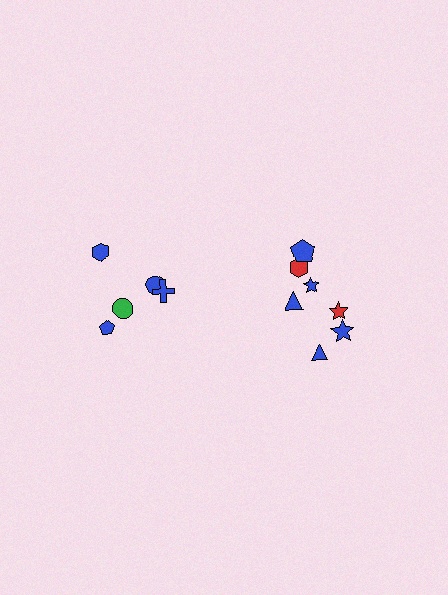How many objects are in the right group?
There are 7 objects.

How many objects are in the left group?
There are 5 objects.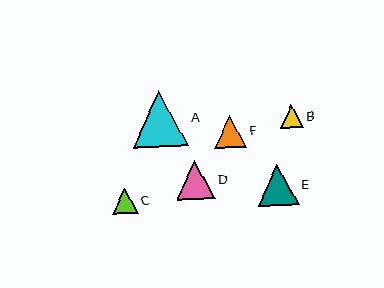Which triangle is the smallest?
Triangle B is the smallest with a size of approximately 23 pixels.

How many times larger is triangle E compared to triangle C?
Triangle E is approximately 1.6 times the size of triangle C.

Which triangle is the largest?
Triangle A is the largest with a size of approximately 55 pixels.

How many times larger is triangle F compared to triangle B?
Triangle F is approximately 1.4 times the size of triangle B.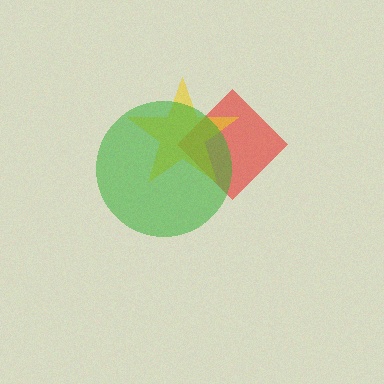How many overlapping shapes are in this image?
There are 3 overlapping shapes in the image.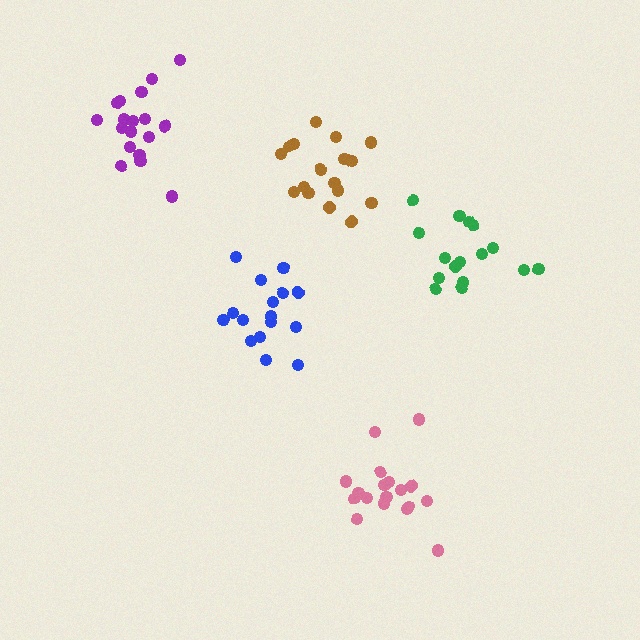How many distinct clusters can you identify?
There are 5 distinct clusters.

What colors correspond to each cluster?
The clusters are colored: pink, blue, purple, green, brown.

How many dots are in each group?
Group 1: 18 dots, Group 2: 16 dots, Group 3: 18 dots, Group 4: 16 dots, Group 5: 17 dots (85 total).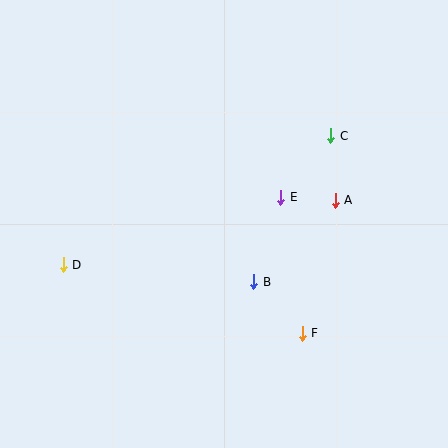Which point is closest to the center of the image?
Point E at (281, 197) is closest to the center.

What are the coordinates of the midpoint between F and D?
The midpoint between F and D is at (183, 299).